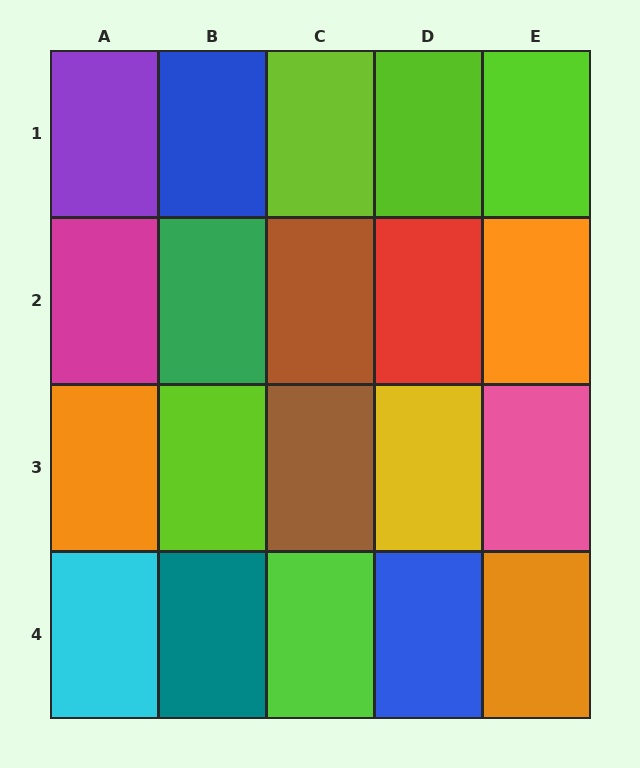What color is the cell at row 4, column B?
Teal.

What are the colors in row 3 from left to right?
Orange, lime, brown, yellow, pink.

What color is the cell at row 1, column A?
Purple.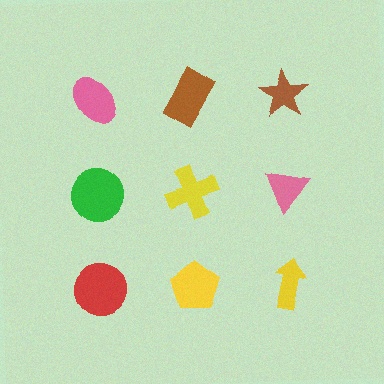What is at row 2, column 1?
A green circle.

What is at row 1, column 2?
A brown rectangle.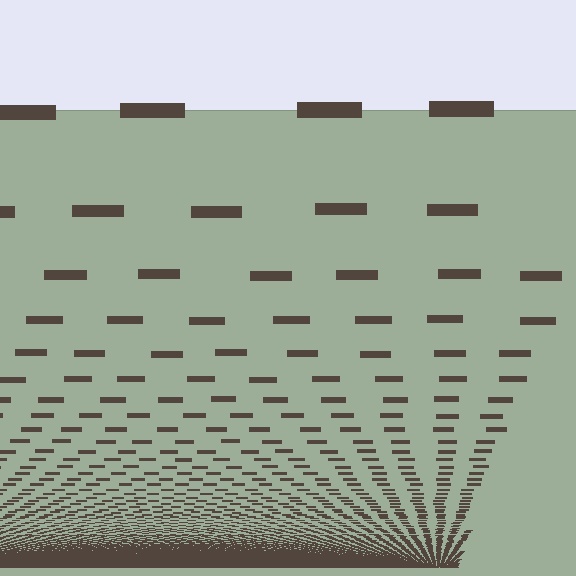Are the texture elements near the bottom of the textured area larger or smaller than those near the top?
Smaller. The gradient is inverted — elements near the bottom are smaller and denser.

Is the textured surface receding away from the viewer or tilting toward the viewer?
The surface appears to tilt toward the viewer. Texture elements get larger and sparser toward the top.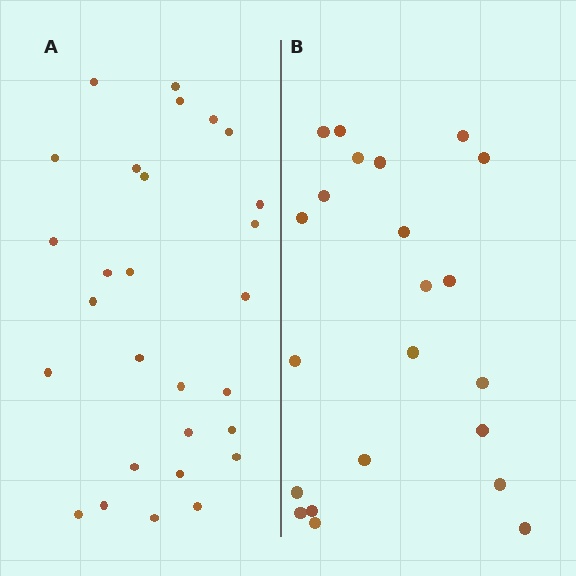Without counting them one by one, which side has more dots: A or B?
Region A (the left region) has more dots.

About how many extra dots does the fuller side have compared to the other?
Region A has about 6 more dots than region B.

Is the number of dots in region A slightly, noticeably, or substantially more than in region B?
Region A has noticeably more, but not dramatically so. The ratio is roughly 1.3 to 1.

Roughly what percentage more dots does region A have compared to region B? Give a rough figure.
About 25% more.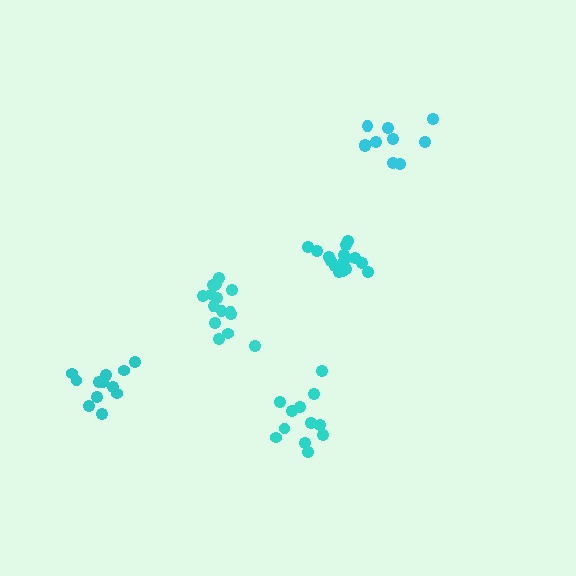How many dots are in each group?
Group 1: 12 dots, Group 2: 16 dots, Group 3: 16 dots, Group 4: 10 dots, Group 5: 12 dots (66 total).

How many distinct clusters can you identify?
There are 5 distinct clusters.